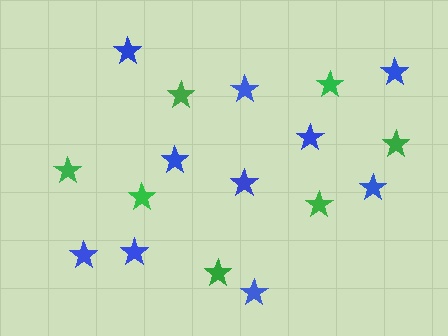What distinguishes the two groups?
There are 2 groups: one group of blue stars (10) and one group of green stars (7).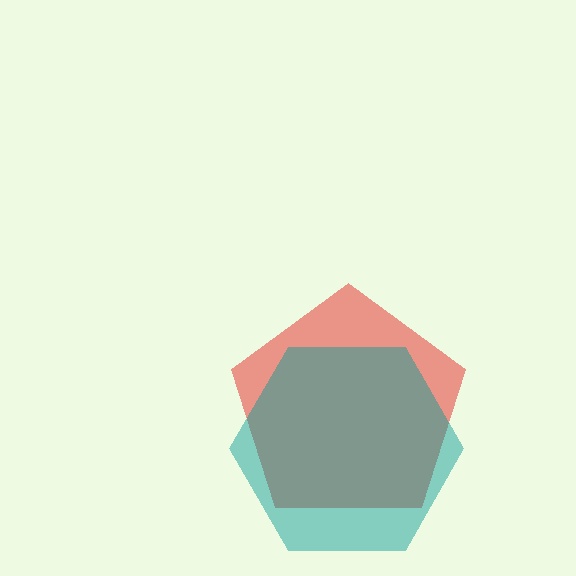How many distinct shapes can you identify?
There are 2 distinct shapes: a red pentagon, a teal hexagon.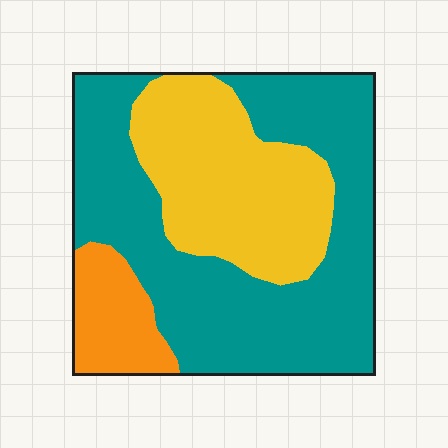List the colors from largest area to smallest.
From largest to smallest: teal, yellow, orange.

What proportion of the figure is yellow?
Yellow covers 31% of the figure.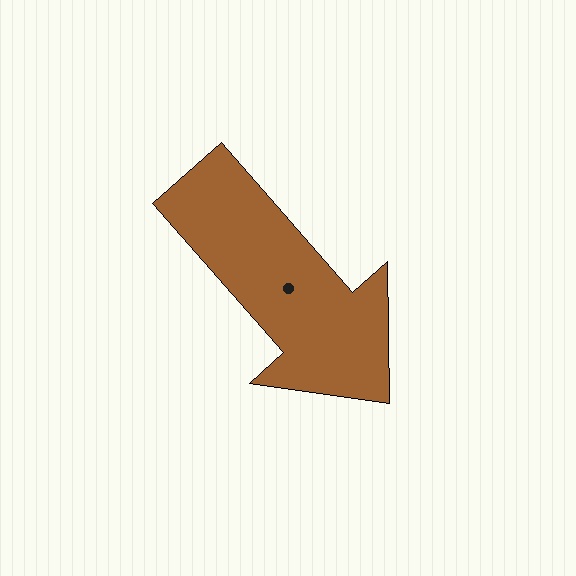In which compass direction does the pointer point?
Southeast.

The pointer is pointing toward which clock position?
Roughly 5 o'clock.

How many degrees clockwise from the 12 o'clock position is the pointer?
Approximately 139 degrees.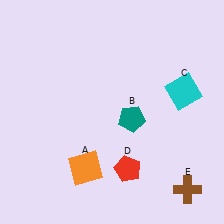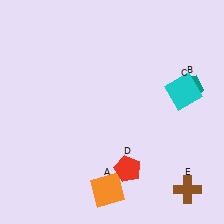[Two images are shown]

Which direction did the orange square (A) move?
The orange square (A) moved right.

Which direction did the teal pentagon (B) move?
The teal pentagon (B) moved right.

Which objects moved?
The objects that moved are: the orange square (A), the teal pentagon (B).